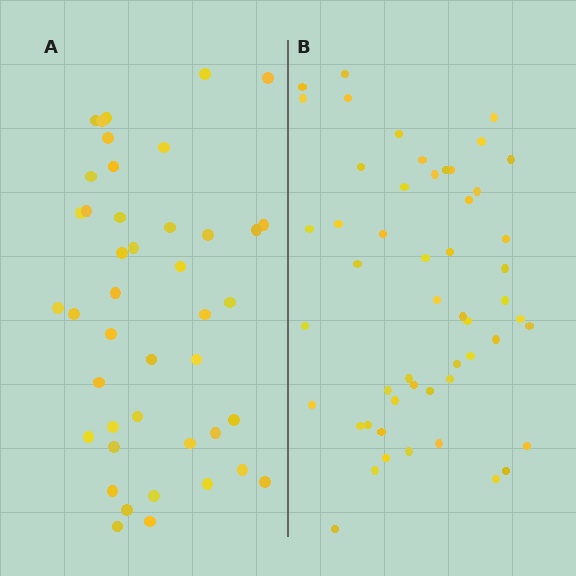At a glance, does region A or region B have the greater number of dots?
Region B (the right region) has more dots.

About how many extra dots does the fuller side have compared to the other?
Region B has roughly 8 or so more dots than region A.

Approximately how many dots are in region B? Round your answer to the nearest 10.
About 50 dots. (The exact count is 52, which rounds to 50.)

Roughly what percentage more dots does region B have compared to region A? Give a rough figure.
About 20% more.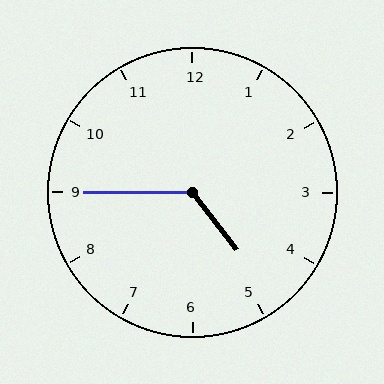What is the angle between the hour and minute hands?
Approximately 128 degrees.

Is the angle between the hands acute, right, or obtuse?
It is obtuse.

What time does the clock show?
4:45.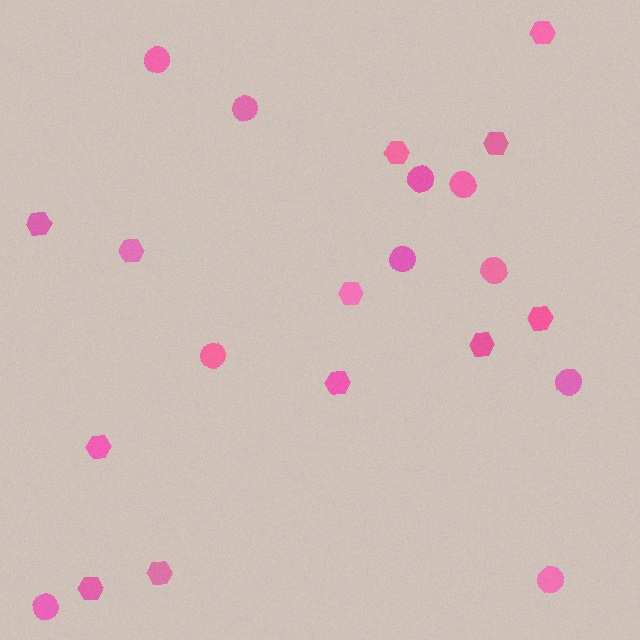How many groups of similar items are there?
There are 2 groups: one group of hexagons (12) and one group of circles (10).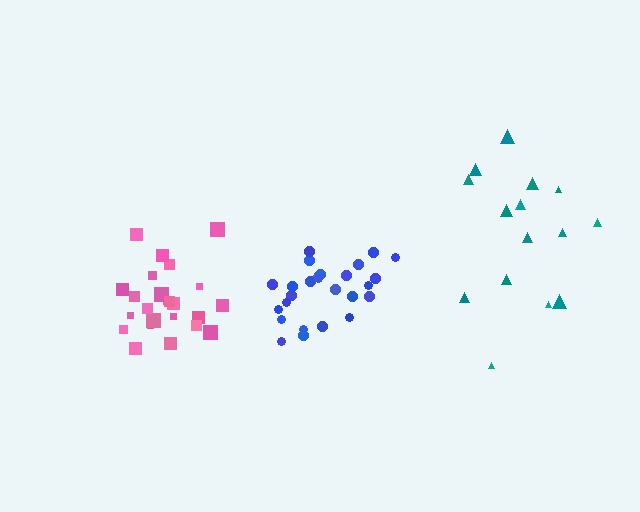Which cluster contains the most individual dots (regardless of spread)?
Blue (26).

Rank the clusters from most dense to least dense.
pink, blue, teal.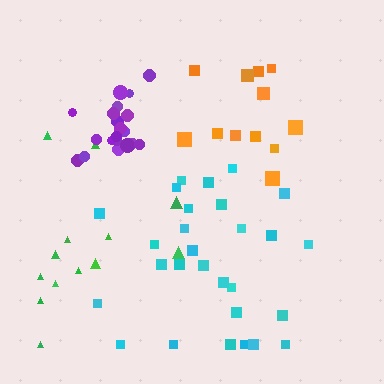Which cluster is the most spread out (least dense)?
Green.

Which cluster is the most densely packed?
Purple.